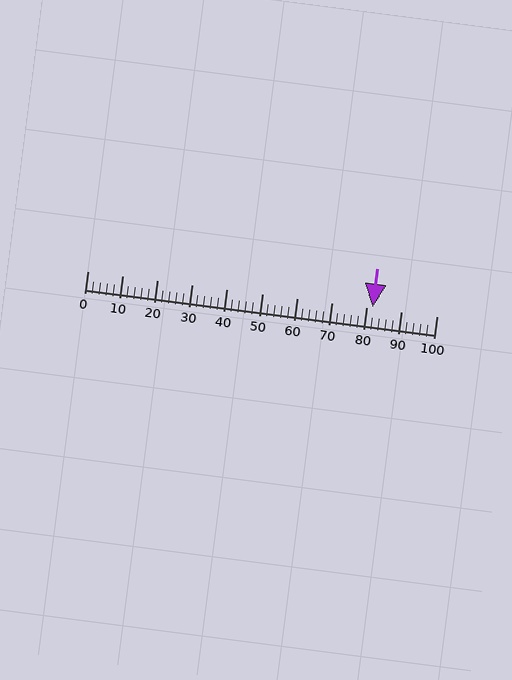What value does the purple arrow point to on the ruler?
The purple arrow points to approximately 82.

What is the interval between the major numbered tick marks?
The major tick marks are spaced 10 units apart.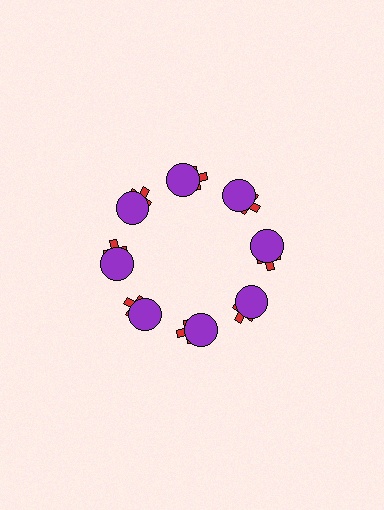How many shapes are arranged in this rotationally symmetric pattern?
There are 16 shapes, arranged in 8 groups of 2.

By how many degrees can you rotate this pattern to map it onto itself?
The pattern maps onto itself every 45 degrees of rotation.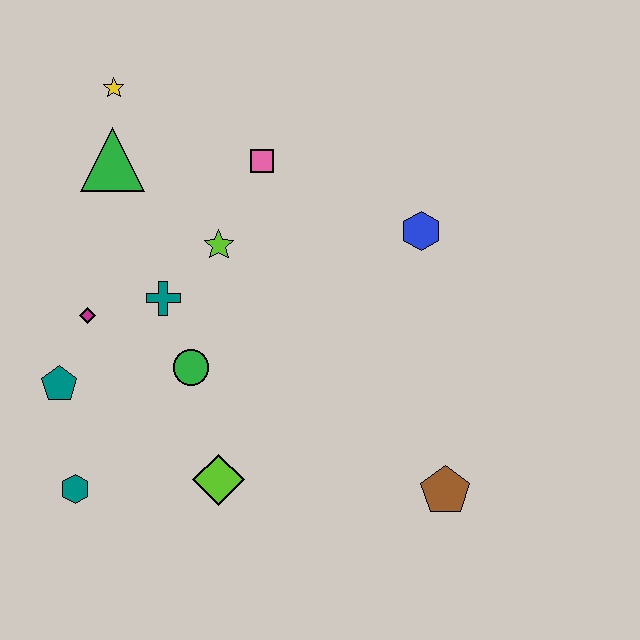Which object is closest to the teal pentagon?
The magenta diamond is closest to the teal pentagon.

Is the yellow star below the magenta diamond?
No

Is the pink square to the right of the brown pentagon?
No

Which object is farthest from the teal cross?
The brown pentagon is farthest from the teal cross.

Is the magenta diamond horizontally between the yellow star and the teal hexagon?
Yes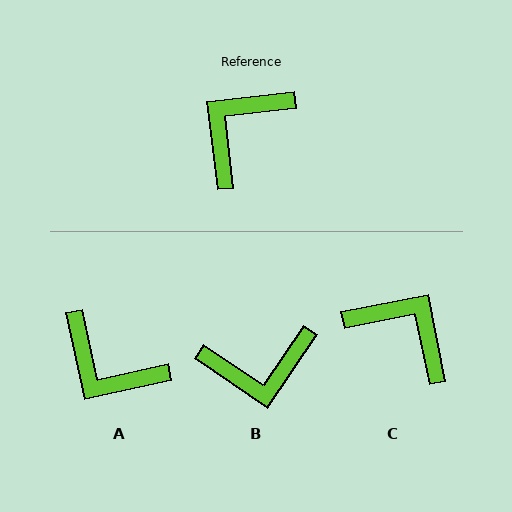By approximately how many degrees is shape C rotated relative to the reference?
Approximately 85 degrees clockwise.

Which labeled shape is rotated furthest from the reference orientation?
B, about 139 degrees away.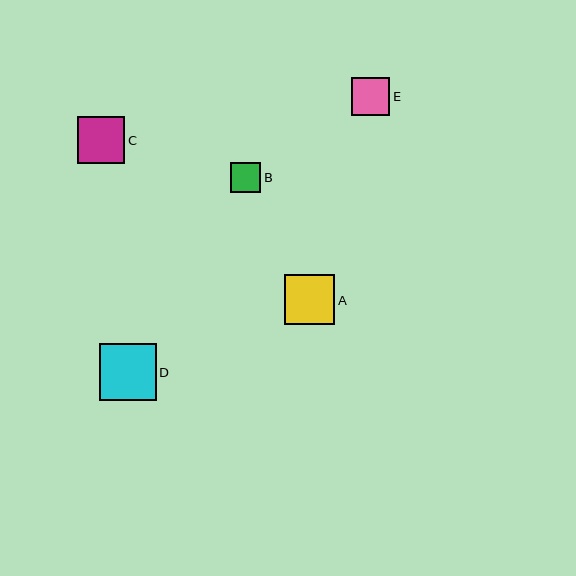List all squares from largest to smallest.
From largest to smallest: D, A, C, E, B.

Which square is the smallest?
Square B is the smallest with a size of approximately 30 pixels.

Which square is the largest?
Square D is the largest with a size of approximately 57 pixels.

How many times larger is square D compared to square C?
Square D is approximately 1.2 times the size of square C.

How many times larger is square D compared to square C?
Square D is approximately 1.2 times the size of square C.